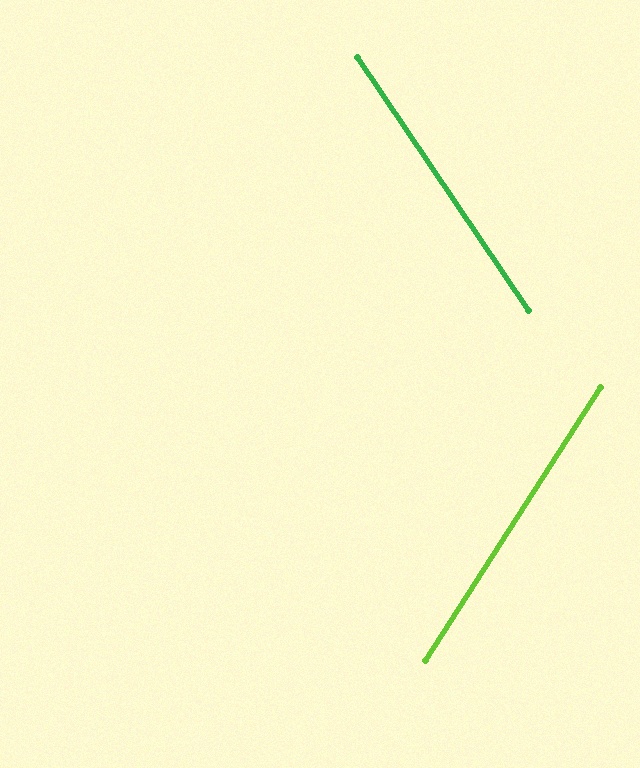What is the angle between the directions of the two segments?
Approximately 66 degrees.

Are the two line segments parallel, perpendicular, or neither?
Neither parallel nor perpendicular — they differ by about 66°.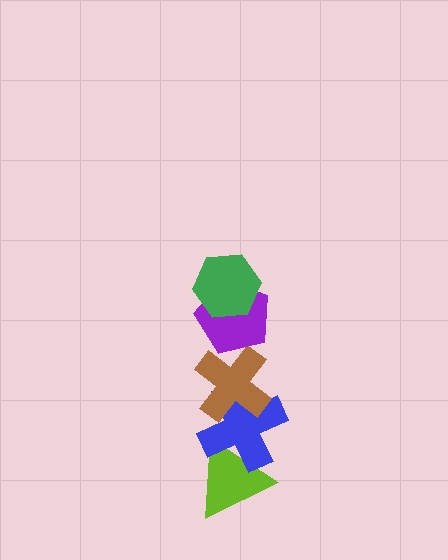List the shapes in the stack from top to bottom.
From top to bottom: the green hexagon, the purple pentagon, the brown cross, the blue cross, the lime triangle.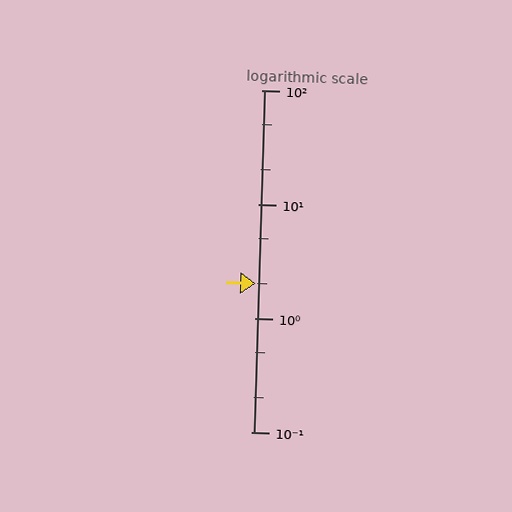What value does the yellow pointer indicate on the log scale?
The pointer indicates approximately 2.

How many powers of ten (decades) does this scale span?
The scale spans 3 decades, from 0.1 to 100.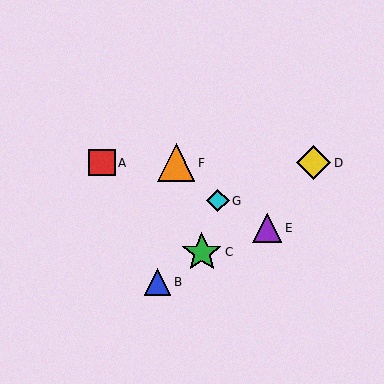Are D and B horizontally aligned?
No, D is at y≈163 and B is at y≈282.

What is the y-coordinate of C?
Object C is at y≈252.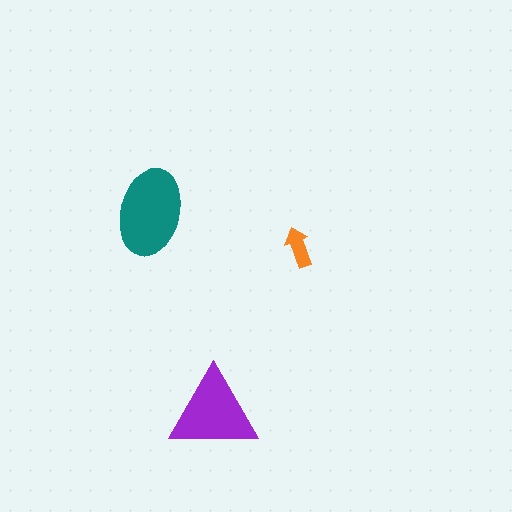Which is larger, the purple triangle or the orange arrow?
The purple triangle.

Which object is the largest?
The teal ellipse.